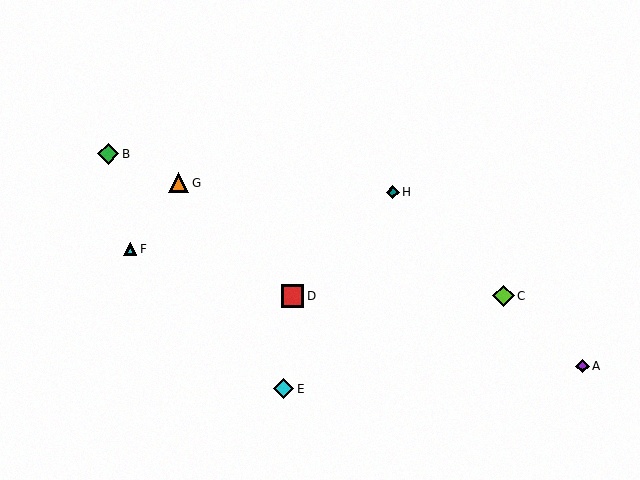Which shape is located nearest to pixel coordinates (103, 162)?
The green diamond (labeled B) at (108, 154) is nearest to that location.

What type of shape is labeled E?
Shape E is a cyan diamond.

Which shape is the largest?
The red square (labeled D) is the largest.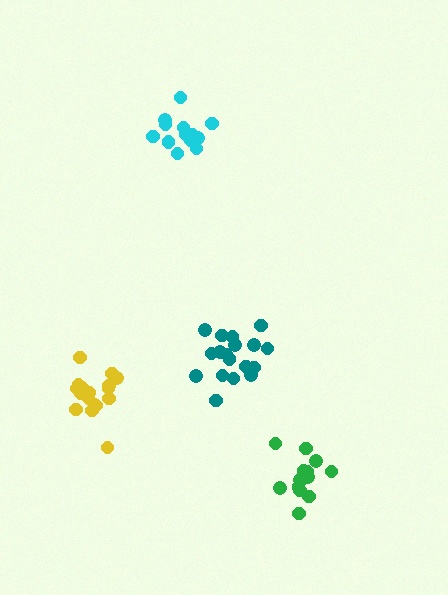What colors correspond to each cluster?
The clusters are colored: teal, cyan, green, yellow.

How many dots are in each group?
Group 1: 18 dots, Group 2: 14 dots, Group 3: 15 dots, Group 4: 17 dots (64 total).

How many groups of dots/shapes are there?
There are 4 groups.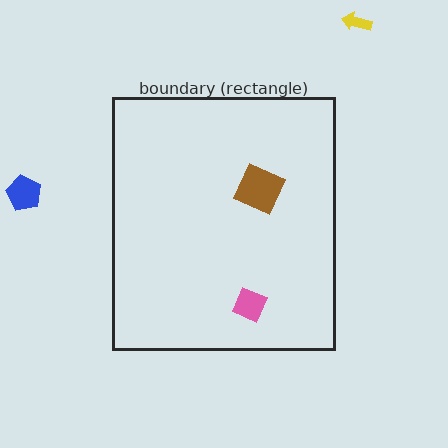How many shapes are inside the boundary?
2 inside, 2 outside.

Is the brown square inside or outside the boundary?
Inside.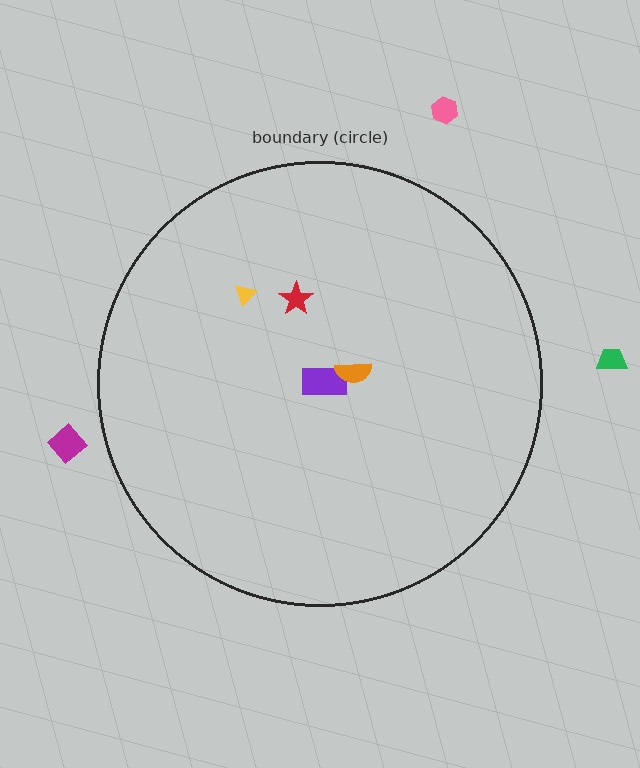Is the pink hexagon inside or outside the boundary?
Outside.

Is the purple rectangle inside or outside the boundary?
Inside.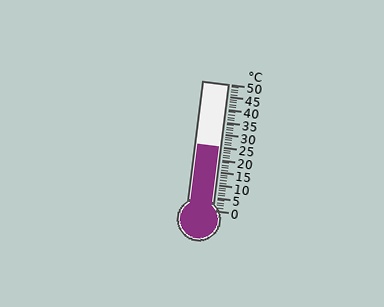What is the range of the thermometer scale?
The thermometer scale ranges from 0°C to 50°C.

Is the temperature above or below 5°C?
The temperature is above 5°C.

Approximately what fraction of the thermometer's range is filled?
The thermometer is filled to approximately 50% of its range.